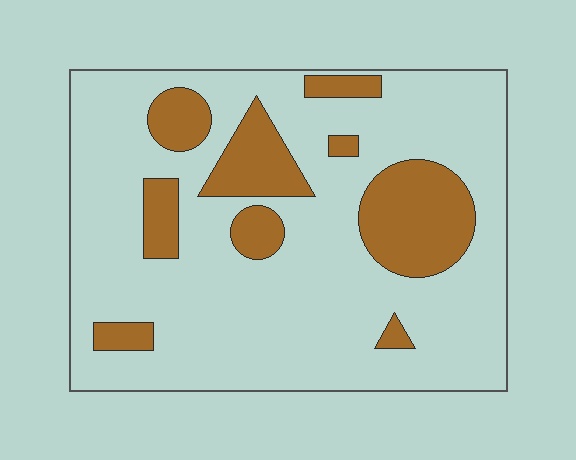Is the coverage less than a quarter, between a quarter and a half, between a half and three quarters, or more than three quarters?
Less than a quarter.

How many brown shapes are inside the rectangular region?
9.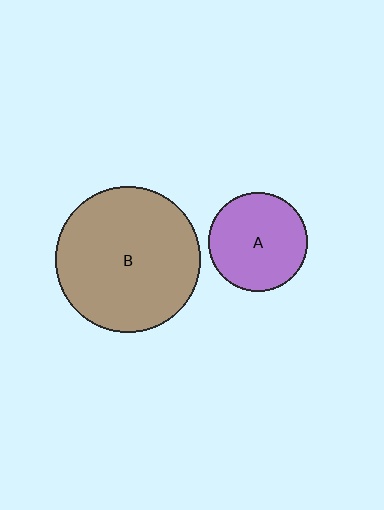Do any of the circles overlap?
No, none of the circles overlap.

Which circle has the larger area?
Circle B (brown).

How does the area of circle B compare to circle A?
Approximately 2.2 times.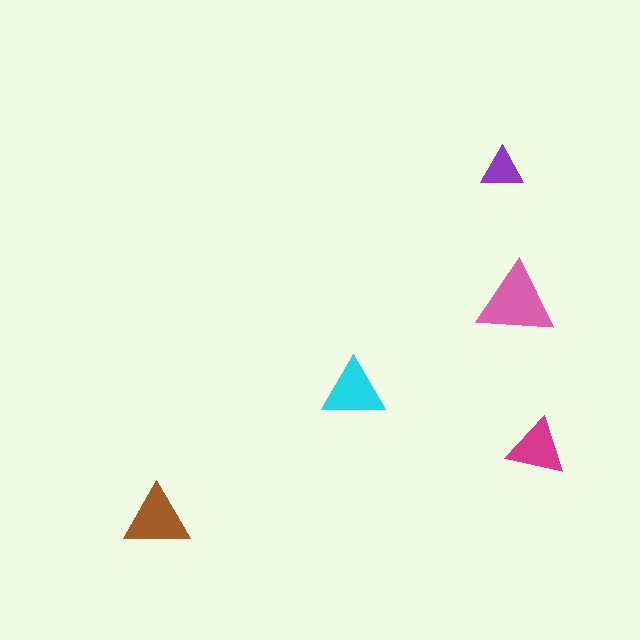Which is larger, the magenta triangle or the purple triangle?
The magenta one.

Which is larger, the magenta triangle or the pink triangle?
The pink one.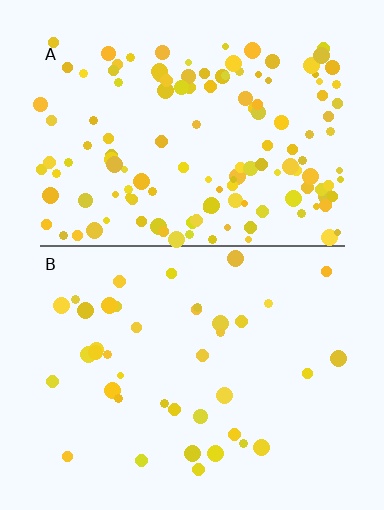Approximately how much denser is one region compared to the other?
Approximately 3.4× — region A over region B.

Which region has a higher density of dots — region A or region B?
A (the top).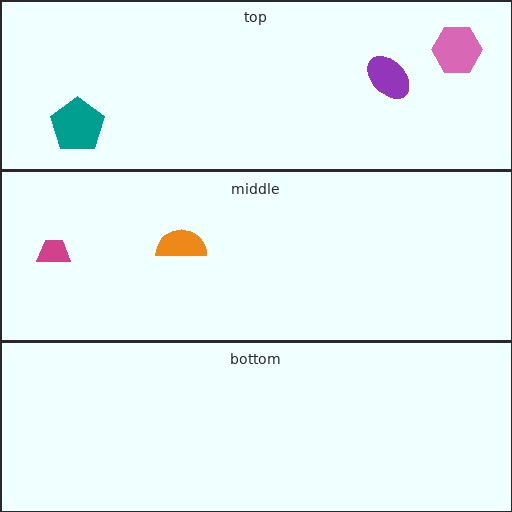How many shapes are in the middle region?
2.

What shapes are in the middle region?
The orange semicircle, the magenta trapezoid.